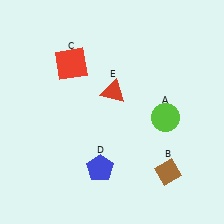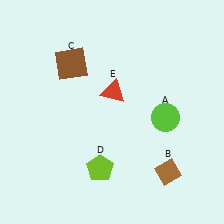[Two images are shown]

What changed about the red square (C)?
In Image 1, C is red. In Image 2, it changed to brown.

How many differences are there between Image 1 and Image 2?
There are 2 differences between the two images.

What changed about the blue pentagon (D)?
In Image 1, D is blue. In Image 2, it changed to lime.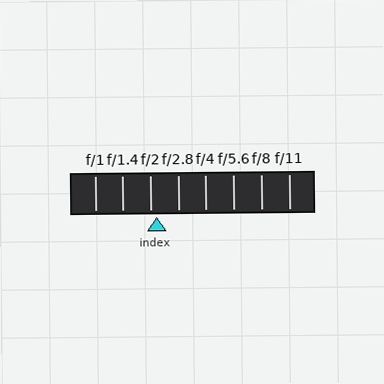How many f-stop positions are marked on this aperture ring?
There are 8 f-stop positions marked.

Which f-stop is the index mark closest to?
The index mark is closest to f/2.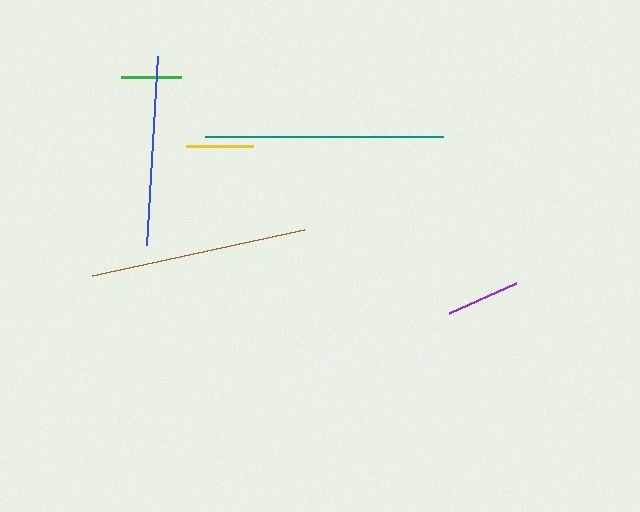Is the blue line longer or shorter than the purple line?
The blue line is longer than the purple line.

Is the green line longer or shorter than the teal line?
The teal line is longer than the green line.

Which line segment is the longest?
The teal line is the longest at approximately 238 pixels.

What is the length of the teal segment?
The teal segment is approximately 238 pixels long.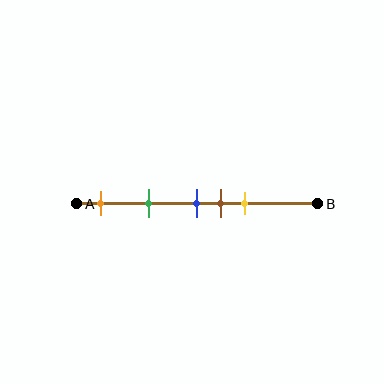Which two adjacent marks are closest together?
The blue and brown marks are the closest adjacent pair.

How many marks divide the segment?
There are 5 marks dividing the segment.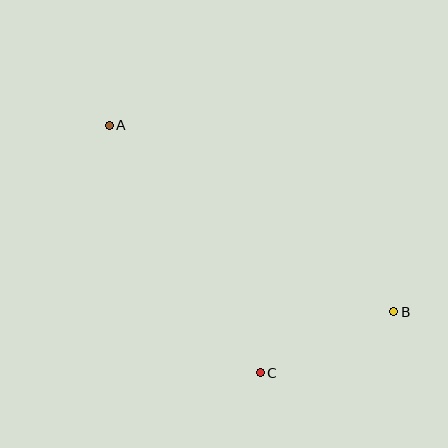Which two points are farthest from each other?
Points A and B are farthest from each other.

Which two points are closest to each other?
Points B and C are closest to each other.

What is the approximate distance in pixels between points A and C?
The distance between A and C is approximately 290 pixels.